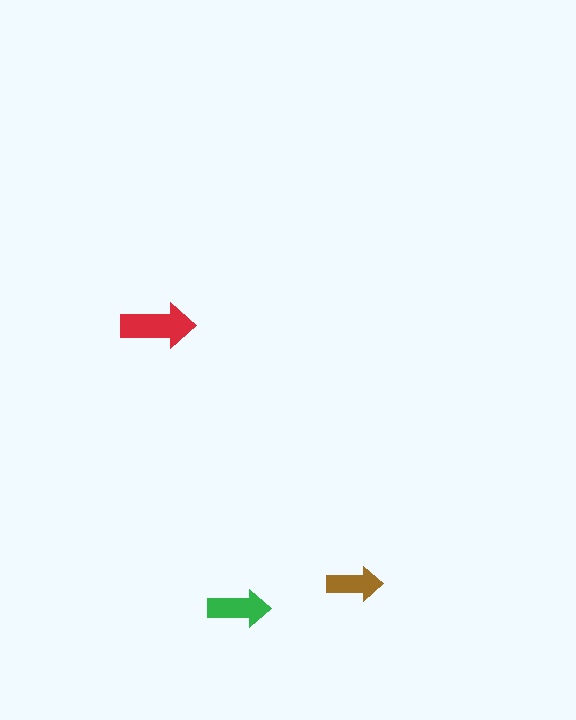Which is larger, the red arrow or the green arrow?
The red one.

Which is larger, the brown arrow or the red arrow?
The red one.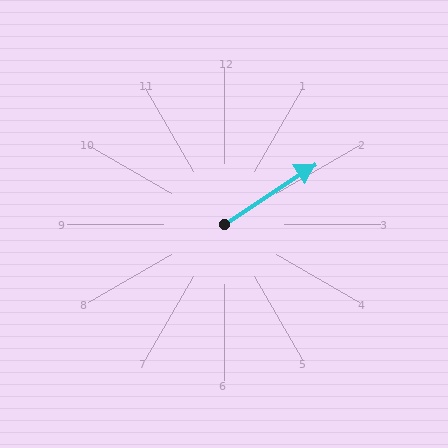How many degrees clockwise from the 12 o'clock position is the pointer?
Approximately 56 degrees.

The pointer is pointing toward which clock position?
Roughly 2 o'clock.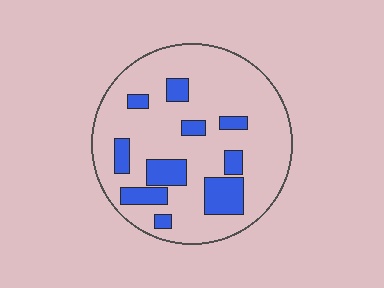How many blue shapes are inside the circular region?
10.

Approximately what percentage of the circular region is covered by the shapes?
Approximately 20%.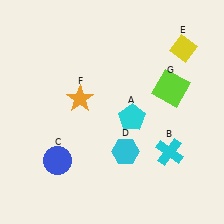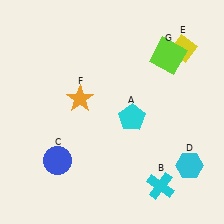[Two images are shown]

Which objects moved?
The objects that moved are: the cyan cross (B), the cyan hexagon (D), the lime square (G).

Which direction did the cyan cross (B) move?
The cyan cross (B) moved down.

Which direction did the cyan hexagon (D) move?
The cyan hexagon (D) moved right.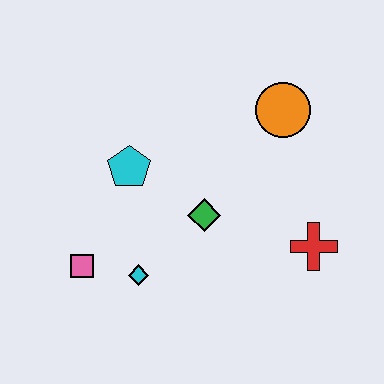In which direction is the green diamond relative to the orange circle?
The green diamond is below the orange circle.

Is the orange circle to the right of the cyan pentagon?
Yes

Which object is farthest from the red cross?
The pink square is farthest from the red cross.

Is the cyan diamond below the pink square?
Yes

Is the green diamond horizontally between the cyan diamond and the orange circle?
Yes